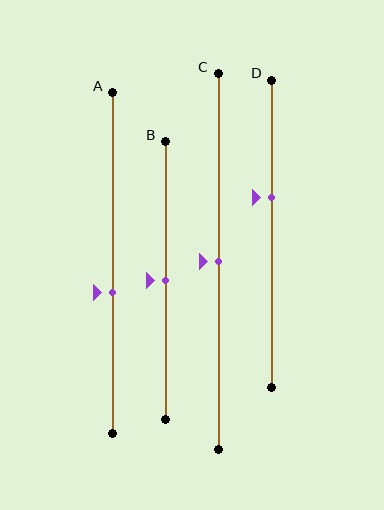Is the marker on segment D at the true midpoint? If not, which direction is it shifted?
No, the marker on segment D is shifted upward by about 12% of the segment length.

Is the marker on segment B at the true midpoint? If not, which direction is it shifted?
Yes, the marker on segment B is at the true midpoint.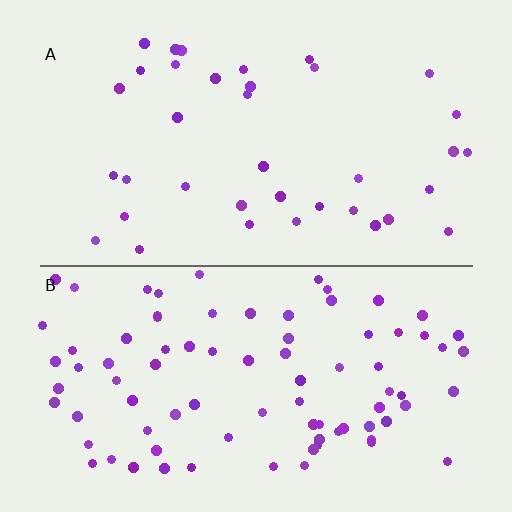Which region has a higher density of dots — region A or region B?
B (the bottom).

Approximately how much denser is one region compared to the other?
Approximately 2.3× — region B over region A.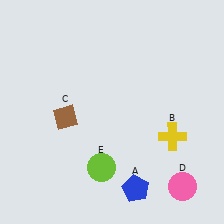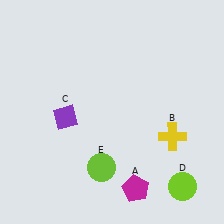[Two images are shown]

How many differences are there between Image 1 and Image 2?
There are 3 differences between the two images.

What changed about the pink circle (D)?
In Image 1, D is pink. In Image 2, it changed to lime.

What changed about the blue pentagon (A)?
In Image 1, A is blue. In Image 2, it changed to magenta.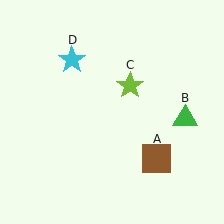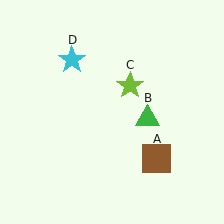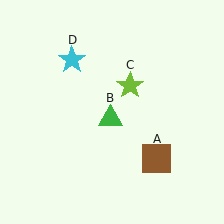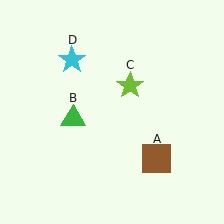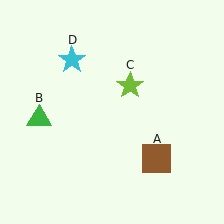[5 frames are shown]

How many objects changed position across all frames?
1 object changed position: green triangle (object B).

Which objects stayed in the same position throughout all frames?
Brown square (object A) and lime star (object C) and cyan star (object D) remained stationary.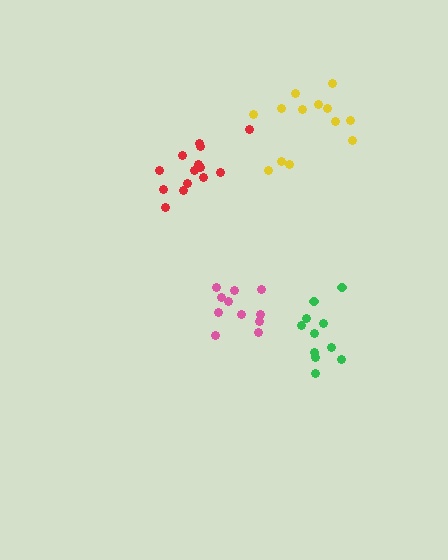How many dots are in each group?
Group 1: 11 dots, Group 2: 11 dots, Group 3: 14 dots, Group 4: 13 dots (49 total).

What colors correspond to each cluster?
The clusters are colored: pink, green, red, yellow.